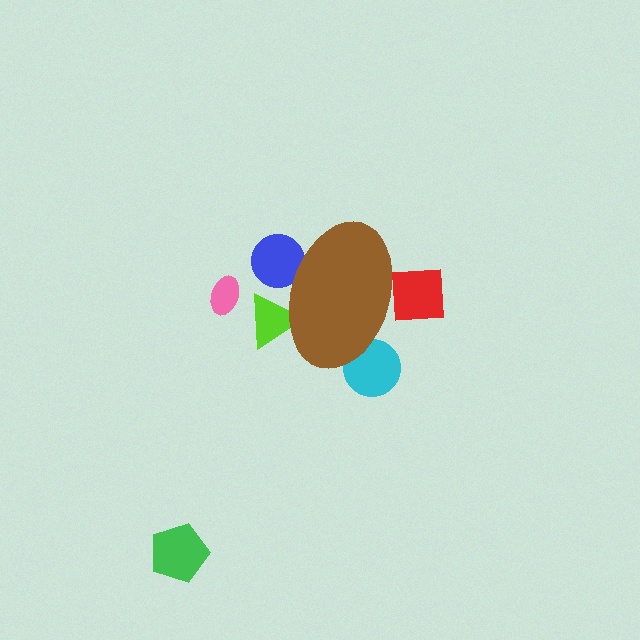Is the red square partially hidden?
Yes, the red square is partially hidden behind the brown ellipse.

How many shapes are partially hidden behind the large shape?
4 shapes are partially hidden.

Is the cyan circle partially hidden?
Yes, the cyan circle is partially hidden behind the brown ellipse.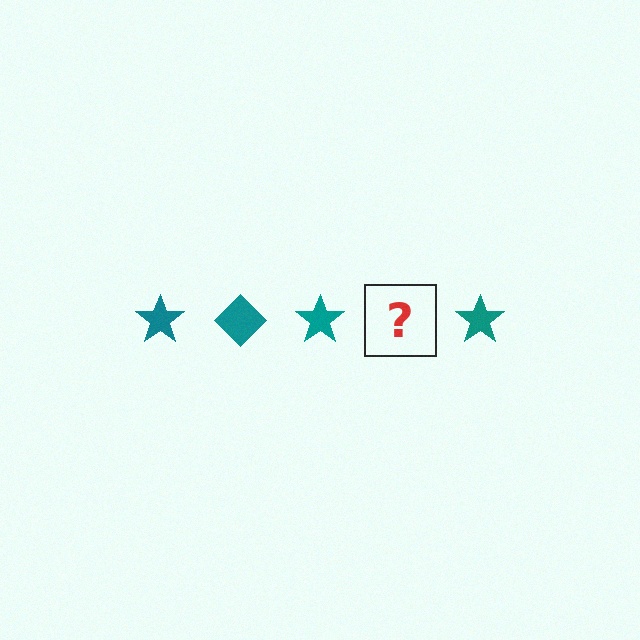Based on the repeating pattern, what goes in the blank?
The blank should be a teal diamond.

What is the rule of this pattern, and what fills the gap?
The rule is that the pattern cycles through star, diamond shapes in teal. The gap should be filled with a teal diamond.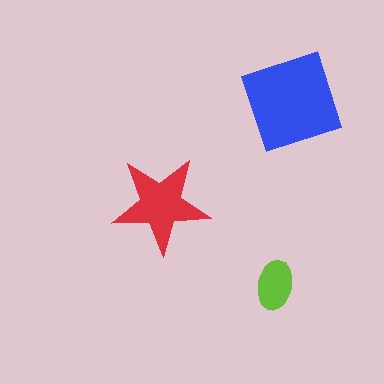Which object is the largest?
The blue square.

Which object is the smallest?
The lime ellipse.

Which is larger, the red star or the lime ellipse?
The red star.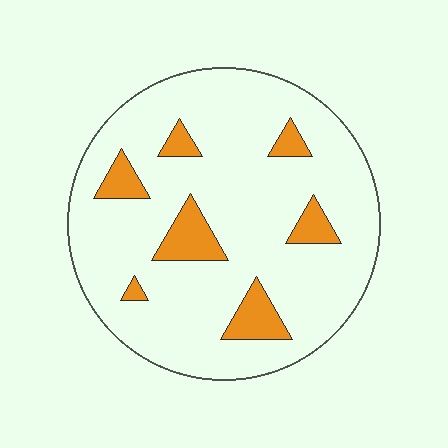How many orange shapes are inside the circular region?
7.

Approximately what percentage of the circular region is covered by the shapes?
Approximately 15%.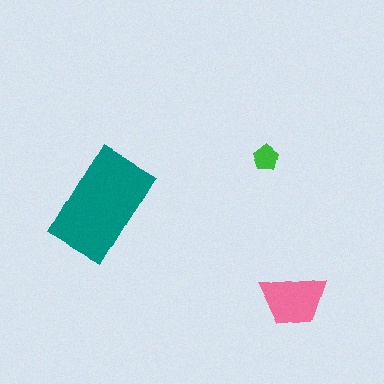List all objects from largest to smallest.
The teal rectangle, the pink trapezoid, the green pentagon.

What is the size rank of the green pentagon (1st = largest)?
3rd.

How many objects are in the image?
There are 3 objects in the image.